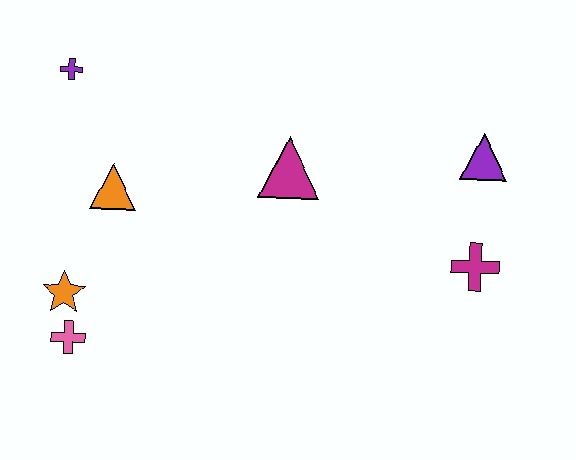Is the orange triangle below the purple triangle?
Yes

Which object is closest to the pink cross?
The orange star is closest to the pink cross.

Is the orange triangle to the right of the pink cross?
Yes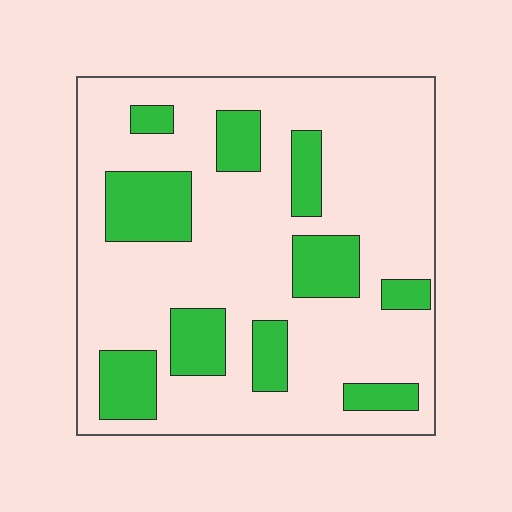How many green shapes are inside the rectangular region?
10.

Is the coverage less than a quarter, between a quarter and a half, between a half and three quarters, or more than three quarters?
Less than a quarter.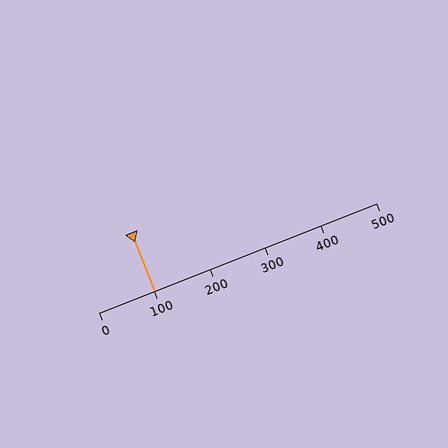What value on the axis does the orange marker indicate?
The marker indicates approximately 100.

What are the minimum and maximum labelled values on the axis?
The axis runs from 0 to 500.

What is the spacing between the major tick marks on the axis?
The major ticks are spaced 100 apart.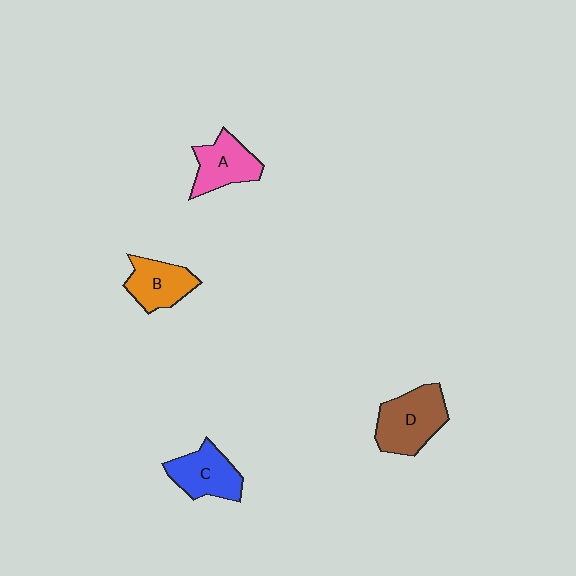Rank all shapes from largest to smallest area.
From largest to smallest: D (brown), C (blue), A (pink), B (orange).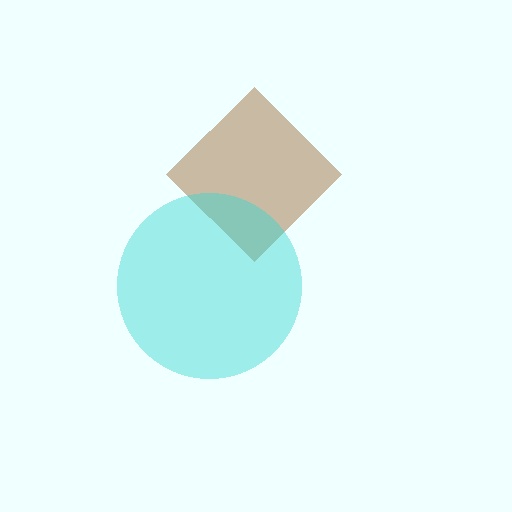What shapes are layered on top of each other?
The layered shapes are: a brown diamond, a cyan circle.